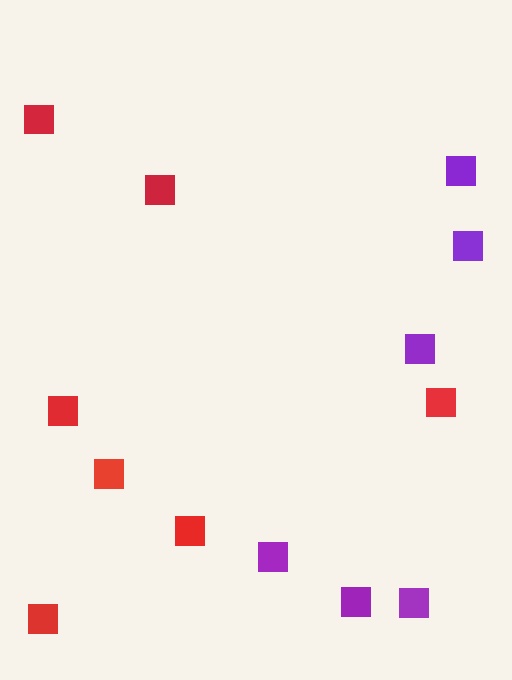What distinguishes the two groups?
There are 2 groups: one group of purple squares (6) and one group of red squares (7).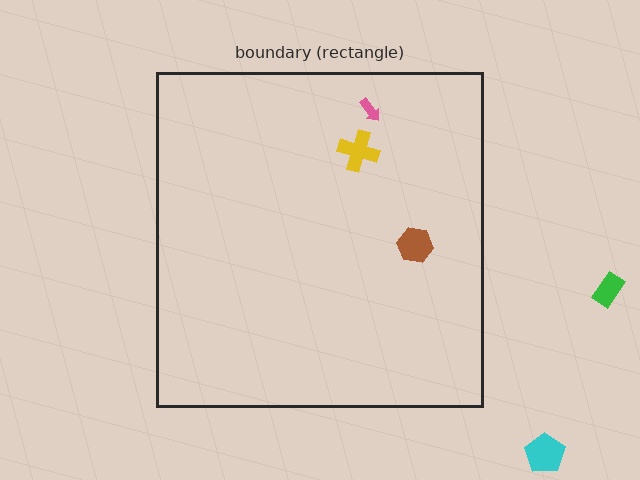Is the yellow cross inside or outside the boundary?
Inside.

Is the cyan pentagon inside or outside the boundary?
Outside.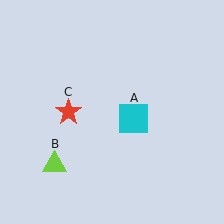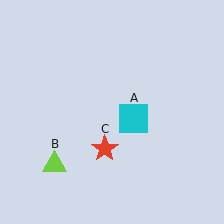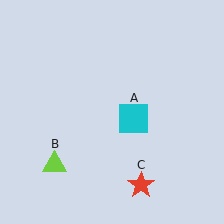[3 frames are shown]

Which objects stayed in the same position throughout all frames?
Cyan square (object A) and lime triangle (object B) remained stationary.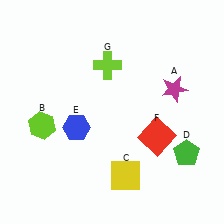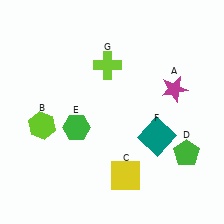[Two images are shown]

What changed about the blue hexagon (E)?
In Image 1, E is blue. In Image 2, it changed to green.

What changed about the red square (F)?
In Image 1, F is red. In Image 2, it changed to teal.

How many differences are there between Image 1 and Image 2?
There are 2 differences between the two images.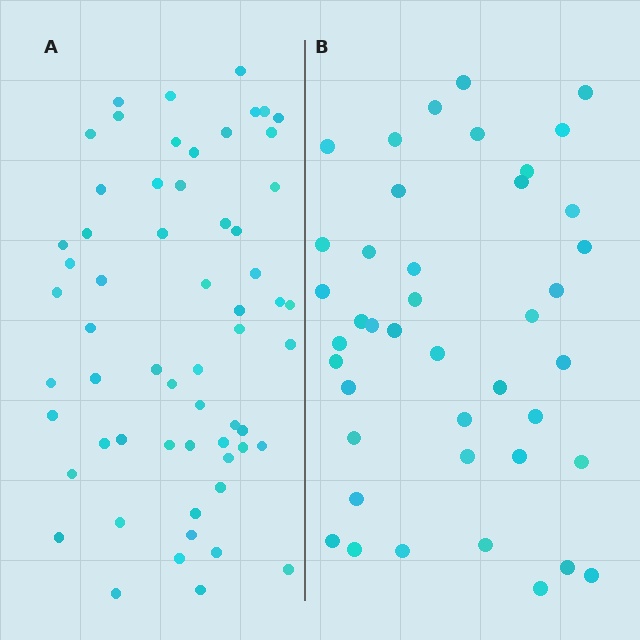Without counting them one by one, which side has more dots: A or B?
Region A (the left region) has more dots.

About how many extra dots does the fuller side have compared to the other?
Region A has approximately 20 more dots than region B.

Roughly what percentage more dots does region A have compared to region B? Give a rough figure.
About 45% more.